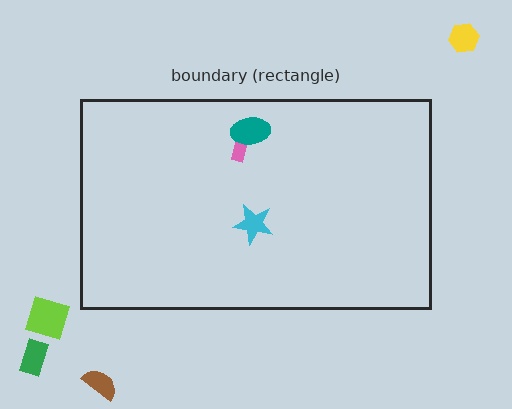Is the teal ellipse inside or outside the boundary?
Inside.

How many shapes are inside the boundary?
3 inside, 4 outside.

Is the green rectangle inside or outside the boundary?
Outside.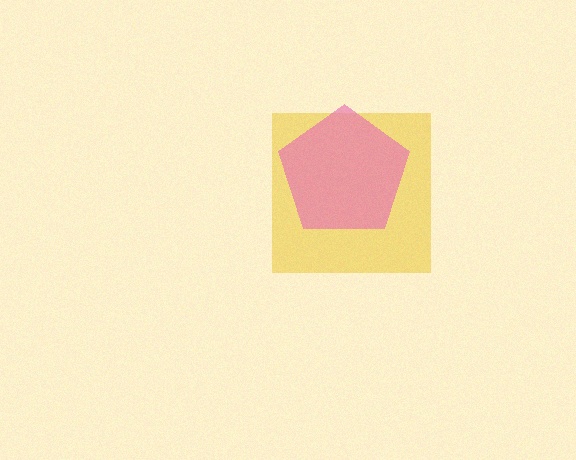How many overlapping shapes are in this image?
There are 2 overlapping shapes in the image.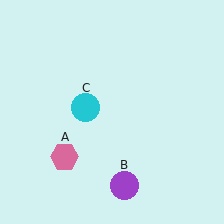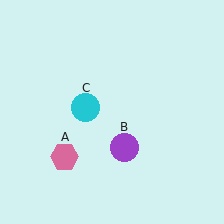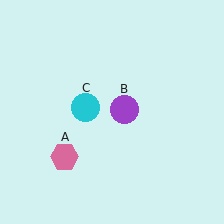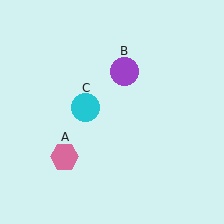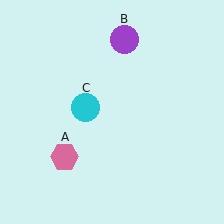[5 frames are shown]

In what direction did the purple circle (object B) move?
The purple circle (object B) moved up.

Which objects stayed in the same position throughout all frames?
Pink hexagon (object A) and cyan circle (object C) remained stationary.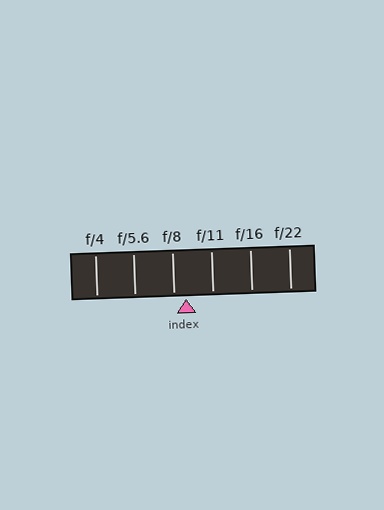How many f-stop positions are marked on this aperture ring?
There are 6 f-stop positions marked.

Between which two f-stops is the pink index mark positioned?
The index mark is between f/8 and f/11.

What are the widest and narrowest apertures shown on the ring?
The widest aperture shown is f/4 and the narrowest is f/22.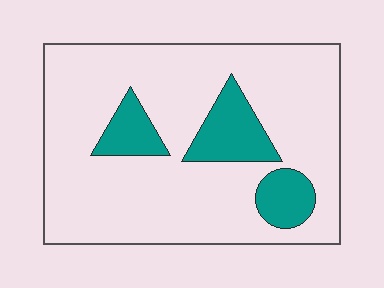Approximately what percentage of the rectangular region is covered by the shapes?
Approximately 15%.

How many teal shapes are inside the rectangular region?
3.